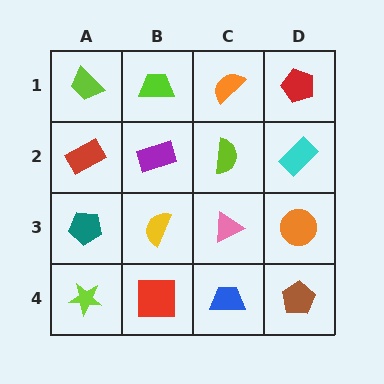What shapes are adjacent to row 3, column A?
A red rectangle (row 2, column A), a lime star (row 4, column A), a yellow semicircle (row 3, column B).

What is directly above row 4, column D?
An orange circle.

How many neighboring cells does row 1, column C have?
3.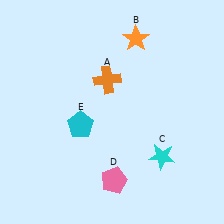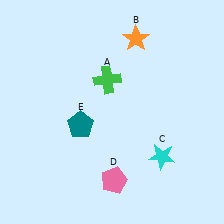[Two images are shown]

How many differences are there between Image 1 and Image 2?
There are 2 differences between the two images.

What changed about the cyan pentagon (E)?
In Image 1, E is cyan. In Image 2, it changed to teal.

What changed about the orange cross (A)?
In Image 1, A is orange. In Image 2, it changed to green.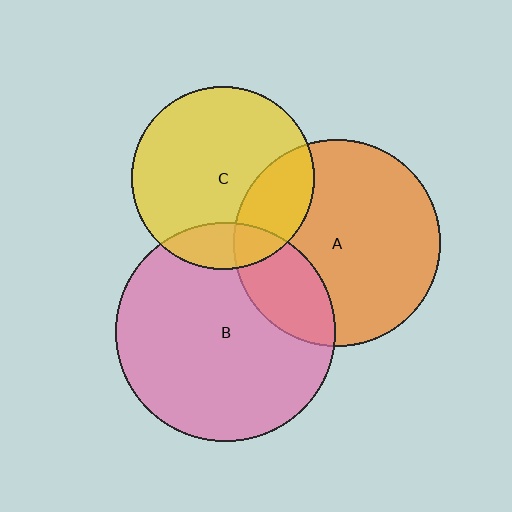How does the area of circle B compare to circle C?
Approximately 1.4 times.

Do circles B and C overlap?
Yes.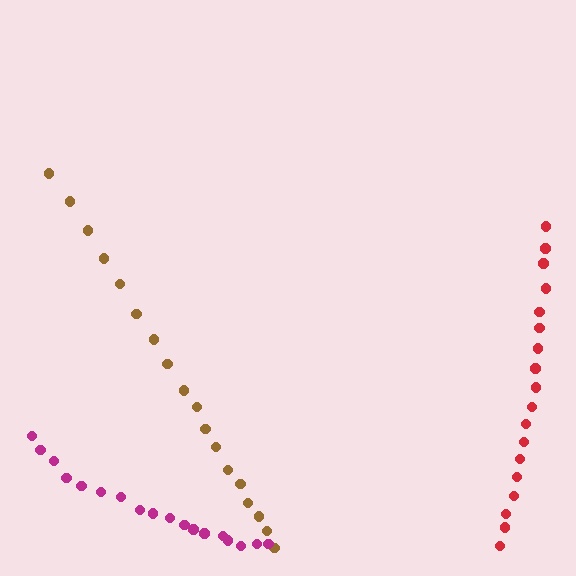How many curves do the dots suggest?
There are 3 distinct paths.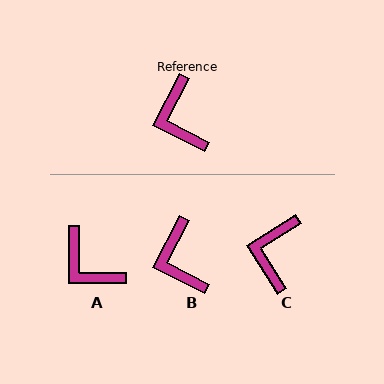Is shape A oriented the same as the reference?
No, it is off by about 27 degrees.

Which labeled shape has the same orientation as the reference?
B.